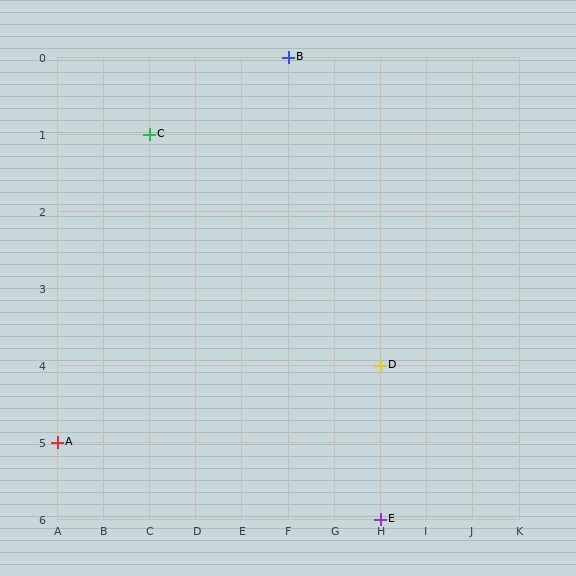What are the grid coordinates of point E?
Point E is at grid coordinates (H, 6).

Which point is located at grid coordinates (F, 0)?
Point B is at (F, 0).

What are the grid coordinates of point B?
Point B is at grid coordinates (F, 0).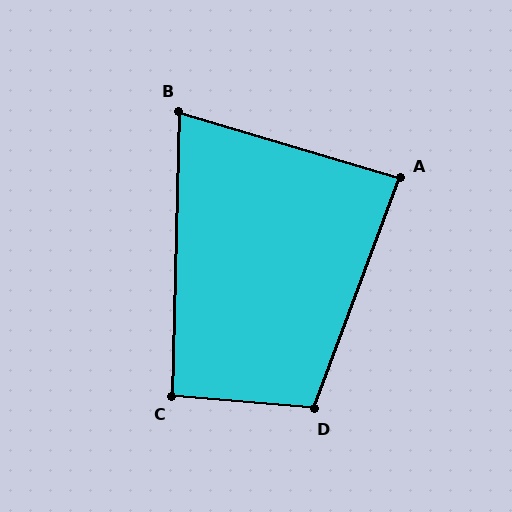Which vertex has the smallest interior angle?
B, at approximately 75 degrees.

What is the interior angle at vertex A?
Approximately 86 degrees (approximately right).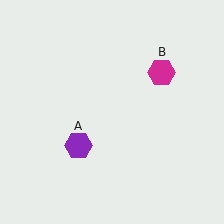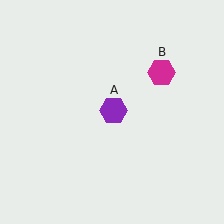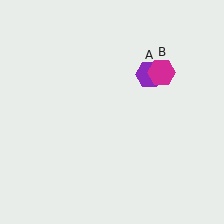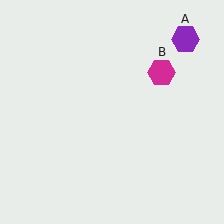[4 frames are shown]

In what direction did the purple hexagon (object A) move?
The purple hexagon (object A) moved up and to the right.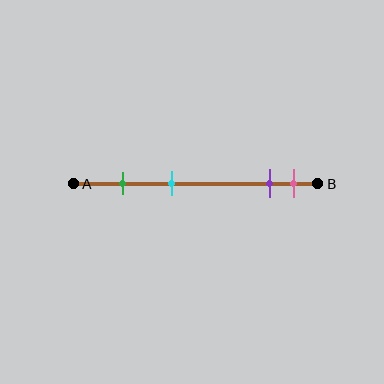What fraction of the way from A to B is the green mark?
The green mark is approximately 20% (0.2) of the way from A to B.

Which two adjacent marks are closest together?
The purple and pink marks are the closest adjacent pair.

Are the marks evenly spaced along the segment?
No, the marks are not evenly spaced.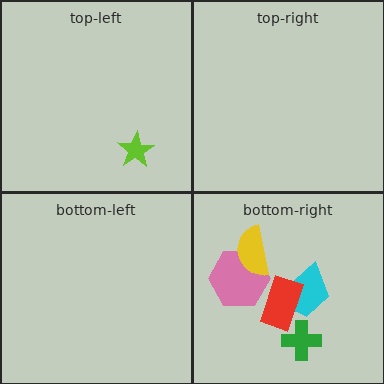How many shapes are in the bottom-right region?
5.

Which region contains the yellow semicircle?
The bottom-right region.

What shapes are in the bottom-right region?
The pink hexagon, the cyan trapezoid, the yellow semicircle, the green cross, the red rectangle.